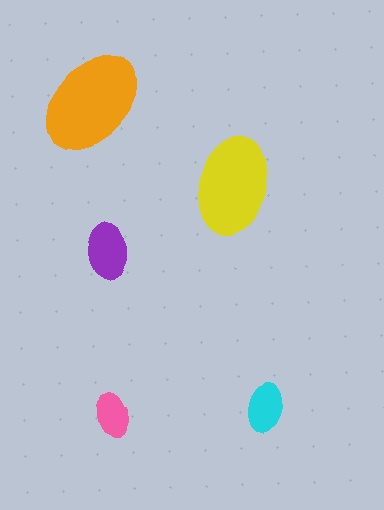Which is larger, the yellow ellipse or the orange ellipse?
The orange one.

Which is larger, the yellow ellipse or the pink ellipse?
The yellow one.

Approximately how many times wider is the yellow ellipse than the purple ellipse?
About 1.5 times wider.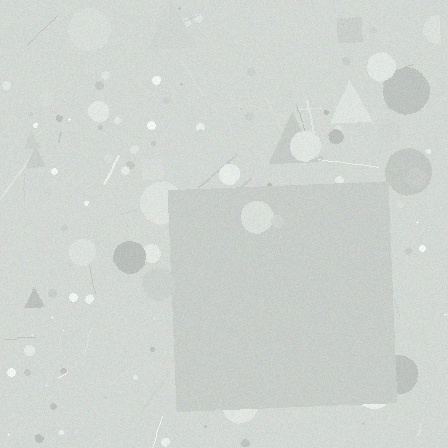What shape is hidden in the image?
A square is hidden in the image.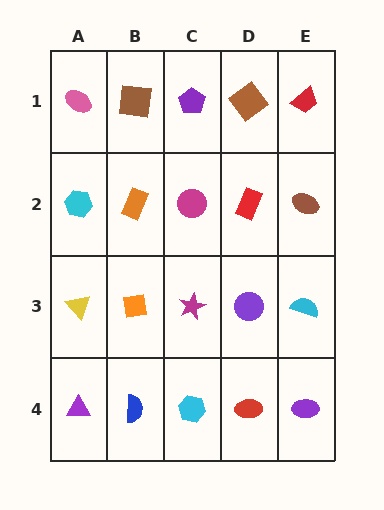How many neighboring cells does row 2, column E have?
3.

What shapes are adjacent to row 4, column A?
A yellow triangle (row 3, column A), a blue semicircle (row 4, column B).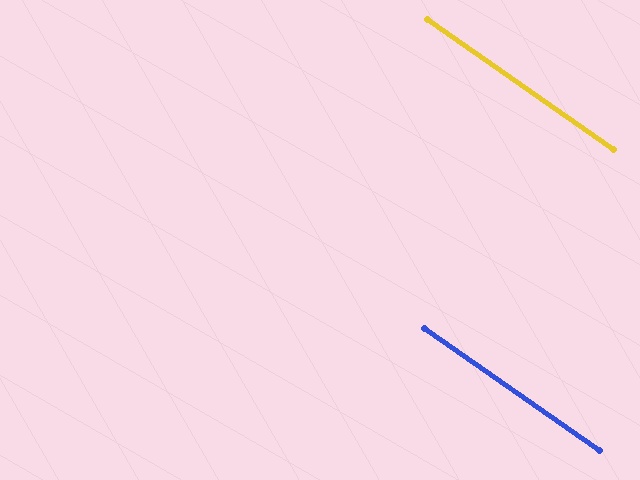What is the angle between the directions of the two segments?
Approximately 0 degrees.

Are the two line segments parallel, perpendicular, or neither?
Parallel — their directions differ by only 0.0°.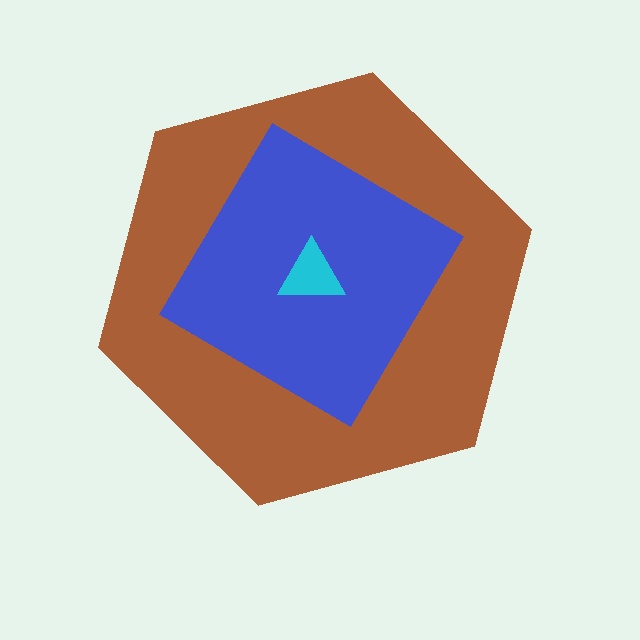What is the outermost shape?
The brown hexagon.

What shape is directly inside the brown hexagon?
The blue diamond.